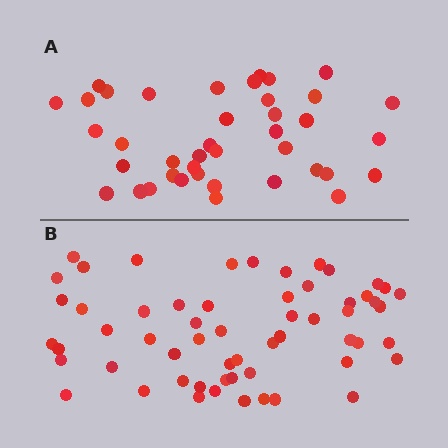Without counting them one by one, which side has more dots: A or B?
Region B (the bottom region) has more dots.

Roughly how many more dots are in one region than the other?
Region B has approximately 20 more dots than region A.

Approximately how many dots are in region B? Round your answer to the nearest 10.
About 60 dots. (The exact count is 58, which rounds to 60.)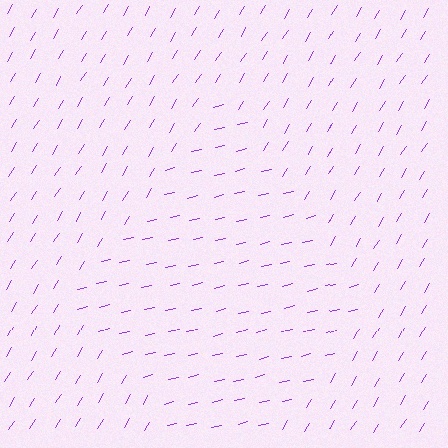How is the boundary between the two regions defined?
The boundary is defined purely by a change in line orientation (approximately 45 degrees difference). All lines are the same color and thickness.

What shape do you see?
I see a diamond.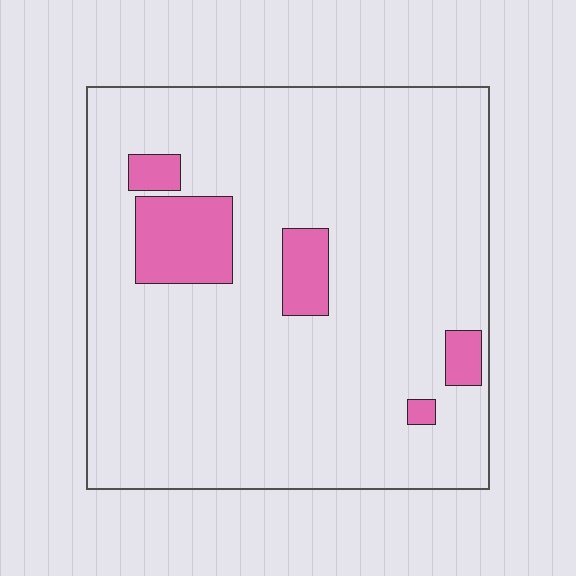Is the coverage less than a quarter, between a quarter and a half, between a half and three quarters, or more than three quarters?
Less than a quarter.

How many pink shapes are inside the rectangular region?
5.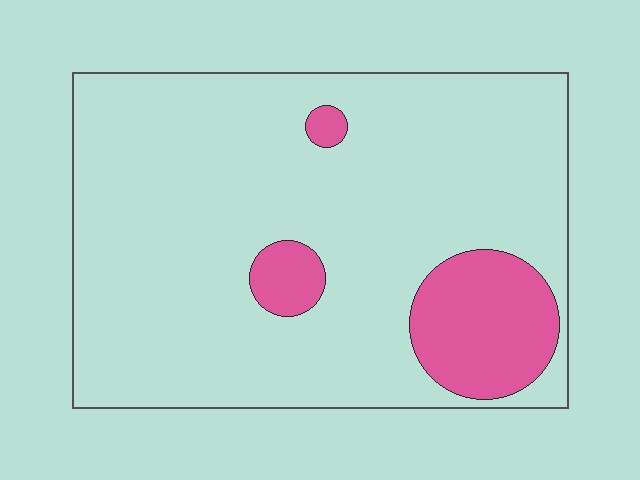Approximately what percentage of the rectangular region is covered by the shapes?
Approximately 15%.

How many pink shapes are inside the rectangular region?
3.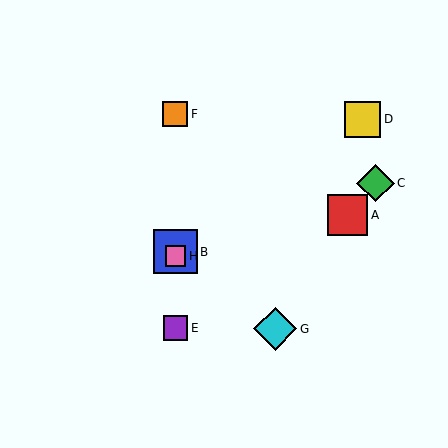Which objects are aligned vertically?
Objects B, E, F, H are aligned vertically.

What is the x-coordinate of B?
Object B is at x≈175.